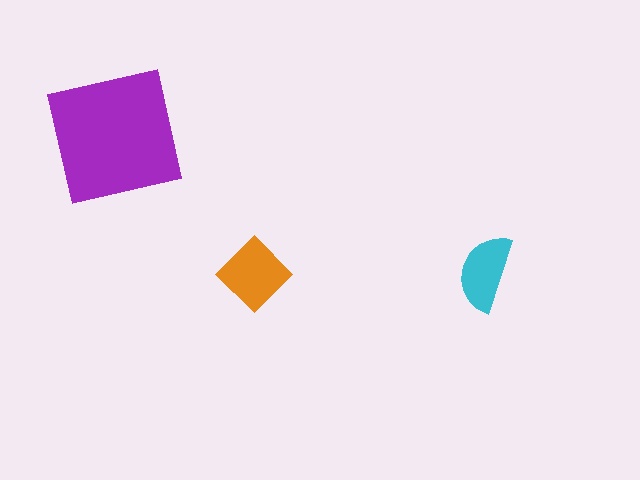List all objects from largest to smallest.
The purple square, the orange diamond, the cyan semicircle.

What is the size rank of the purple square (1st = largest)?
1st.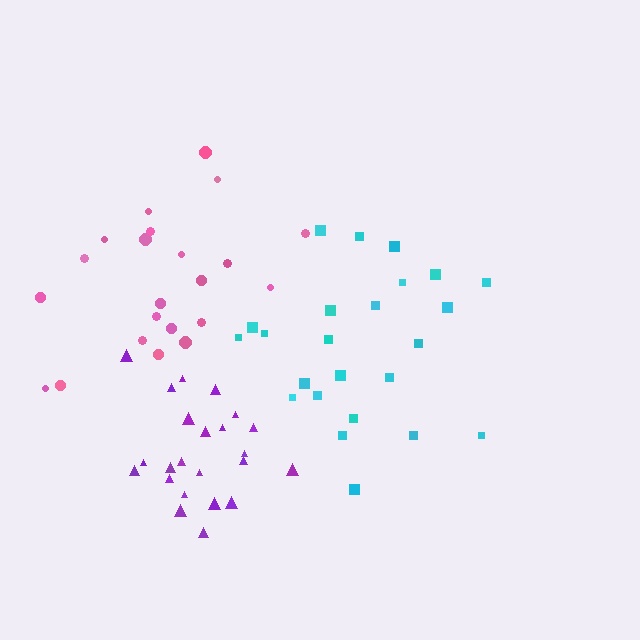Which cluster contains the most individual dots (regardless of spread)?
Cyan (24).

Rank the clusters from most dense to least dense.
purple, cyan, pink.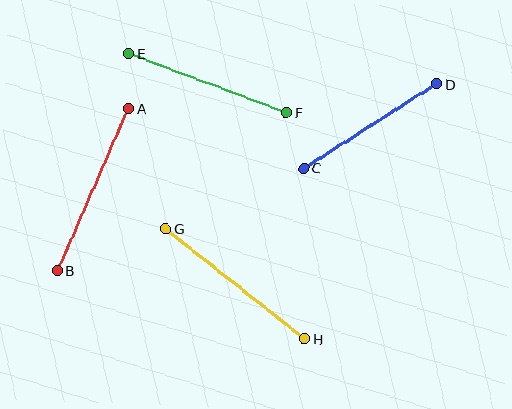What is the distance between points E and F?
The distance is approximately 168 pixels.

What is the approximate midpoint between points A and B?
The midpoint is at approximately (93, 189) pixels.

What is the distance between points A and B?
The distance is approximately 177 pixels.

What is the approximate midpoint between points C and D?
The midpoint is at approximately (370, 126) pixels.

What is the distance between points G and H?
The distance is approximately 177 pixels.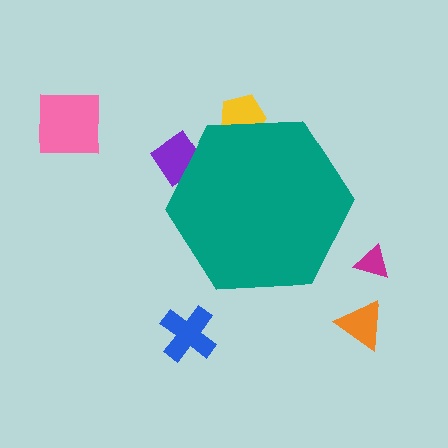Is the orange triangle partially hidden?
No, the orange triangle is fully visible.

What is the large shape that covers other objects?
A teal hexagon.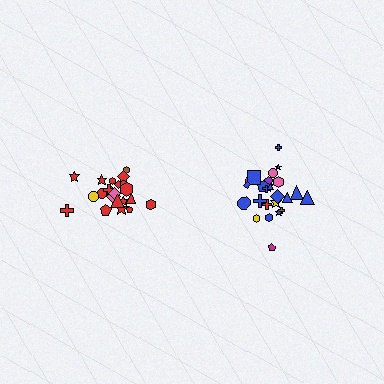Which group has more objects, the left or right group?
The right group.